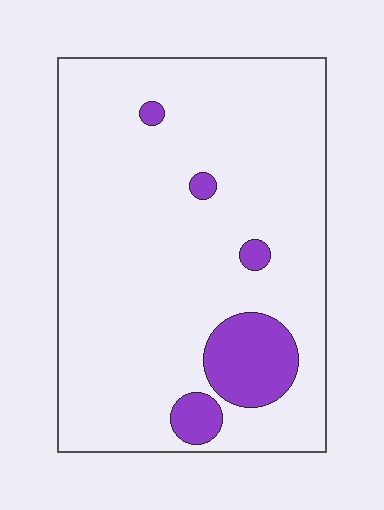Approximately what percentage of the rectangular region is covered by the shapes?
Approximately 10%.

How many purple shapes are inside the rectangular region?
5.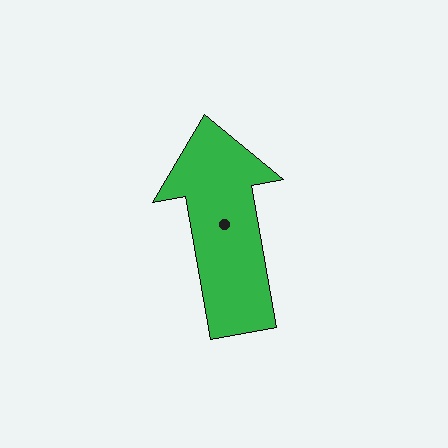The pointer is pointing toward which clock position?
Roughly 12 o'clock.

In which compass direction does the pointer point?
North.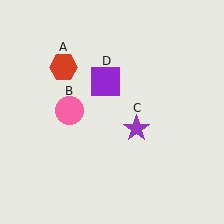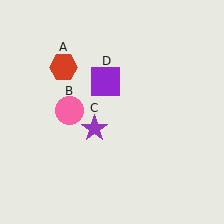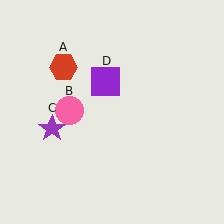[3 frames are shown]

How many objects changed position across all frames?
1 object changed position: purple star (object C).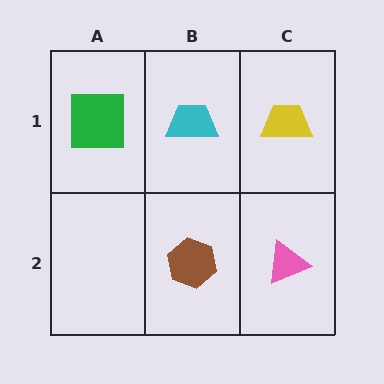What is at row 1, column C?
A yellow trapezoid.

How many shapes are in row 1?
3 shapes.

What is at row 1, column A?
A green square.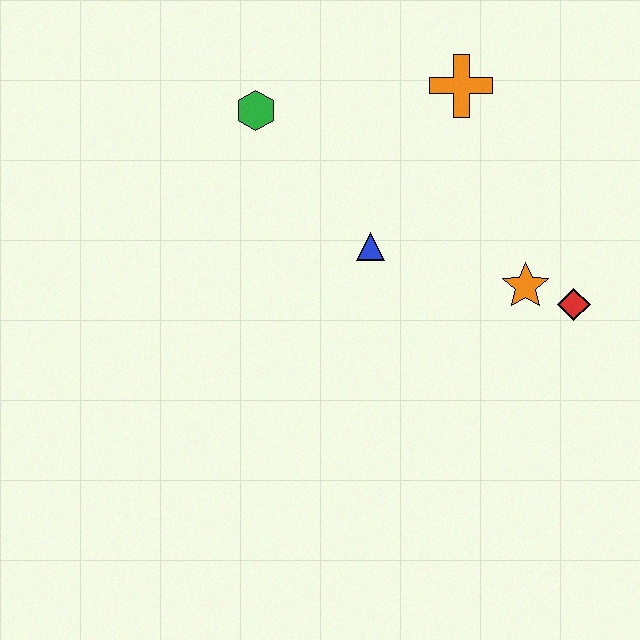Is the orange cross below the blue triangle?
No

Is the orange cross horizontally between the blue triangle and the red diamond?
Yes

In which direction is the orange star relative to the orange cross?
The orange star is below the orange cross.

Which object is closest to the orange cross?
The blue triangle is closest to the orange cross.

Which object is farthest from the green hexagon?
The red diamond is farthest from the green hexagon.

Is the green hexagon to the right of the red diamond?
No